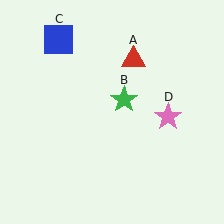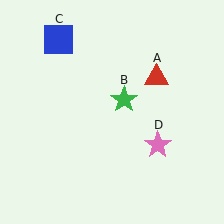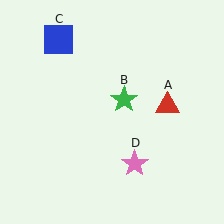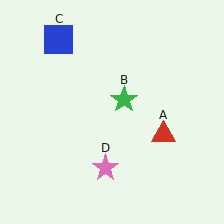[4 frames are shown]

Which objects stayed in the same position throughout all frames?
Green star (object B) and blue square (object C) remained stationary.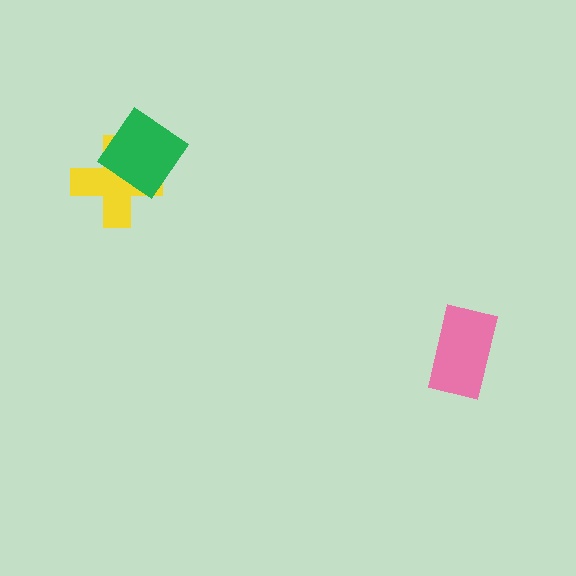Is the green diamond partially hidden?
No, no other shape covers it.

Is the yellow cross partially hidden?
Yes, it is partially covered by another shape.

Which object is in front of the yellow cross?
The green diamond is in front of the yellow cross.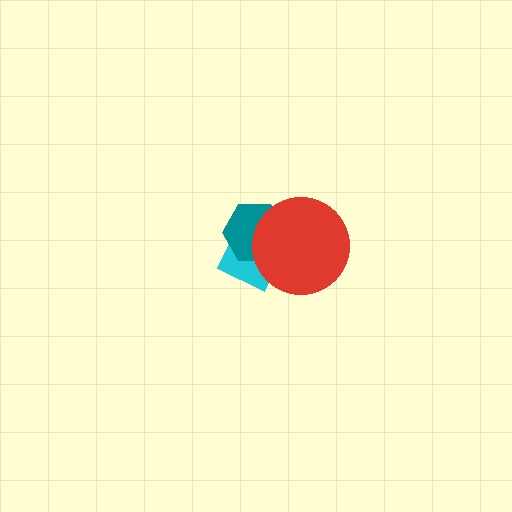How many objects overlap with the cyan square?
2 objects overlap with the cyan square.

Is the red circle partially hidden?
No, no other shape covers it.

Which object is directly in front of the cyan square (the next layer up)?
The teal hexagon is directly in front of the cyan square.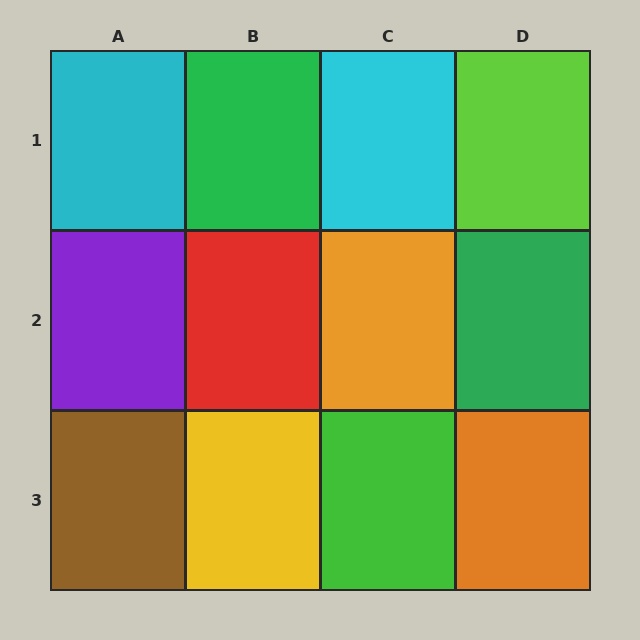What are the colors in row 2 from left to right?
Purple, red, orange, green.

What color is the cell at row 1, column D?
Lime.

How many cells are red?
1 cell is red.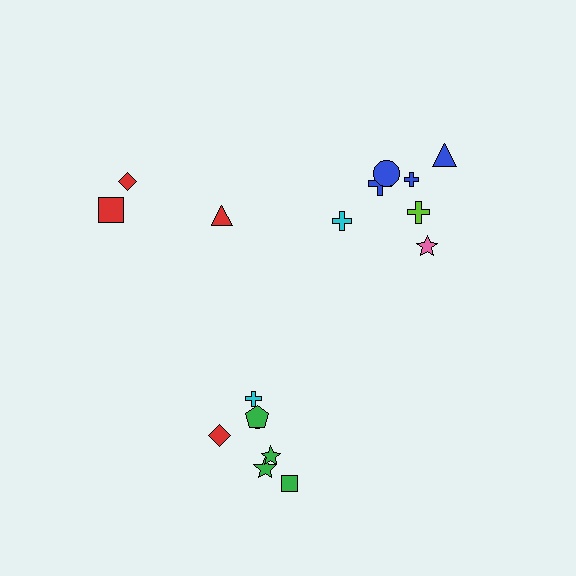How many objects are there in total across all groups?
There are 17 objects.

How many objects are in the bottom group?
There are 7 objects.